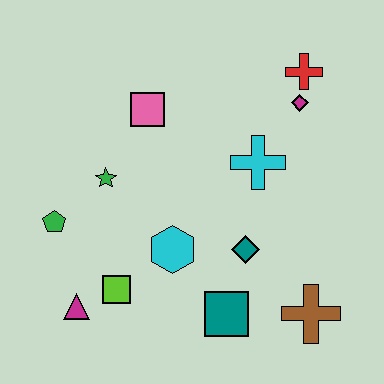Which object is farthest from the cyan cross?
The magenta triangle is farthest from the cyan cross.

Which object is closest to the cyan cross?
The magenta diamond is closest to the cyan cross.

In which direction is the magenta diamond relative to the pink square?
The magenta diamond is to the right of the pink square.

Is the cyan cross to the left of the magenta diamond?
Yes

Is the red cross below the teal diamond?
No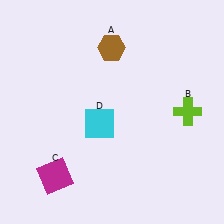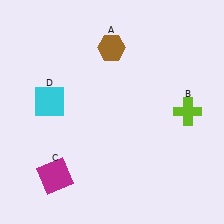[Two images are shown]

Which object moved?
The cyan square (D) moved left.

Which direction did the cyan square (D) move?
The cyan square (D) moved left.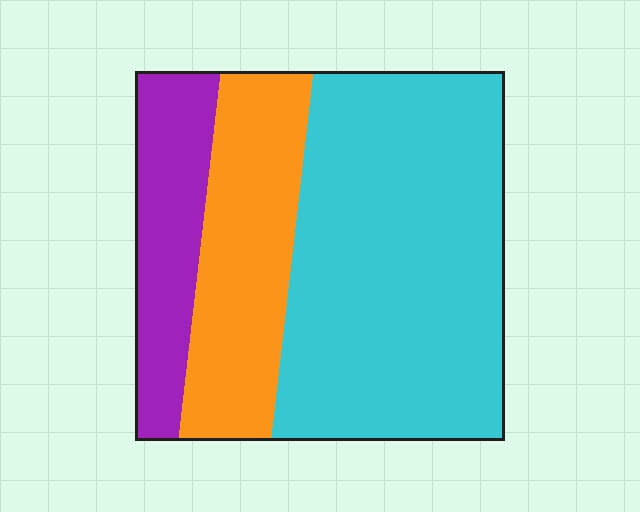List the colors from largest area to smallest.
From largest to smallest: cyan, orange, purple.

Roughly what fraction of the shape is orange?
Orange covers 25% of the shape.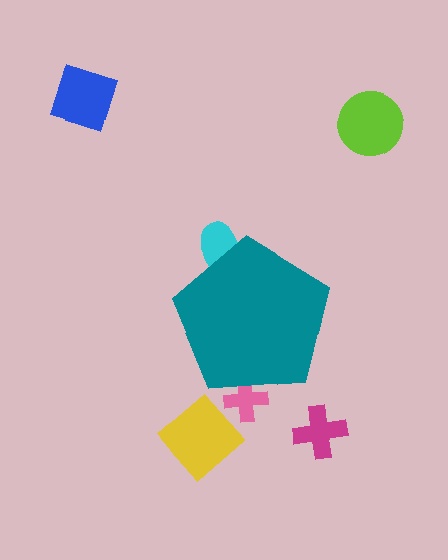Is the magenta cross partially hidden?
No, the magenta cross is fully visible.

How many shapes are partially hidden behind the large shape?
2 shapes are partially hidden.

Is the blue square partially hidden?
No, the blue square is fully visible.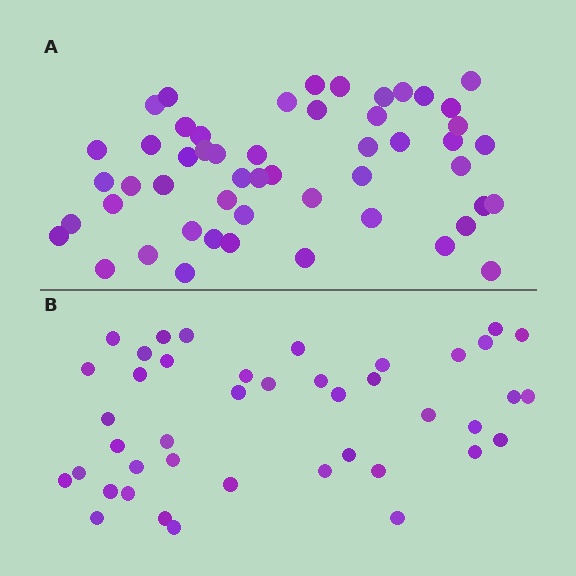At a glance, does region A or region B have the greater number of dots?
Region A (the top region) has more dots.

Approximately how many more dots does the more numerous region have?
Region A has roughly 10 or so more dots than region B.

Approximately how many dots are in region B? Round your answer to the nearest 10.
About 40 dots. (The exact count is 42, which rounds to 40.)